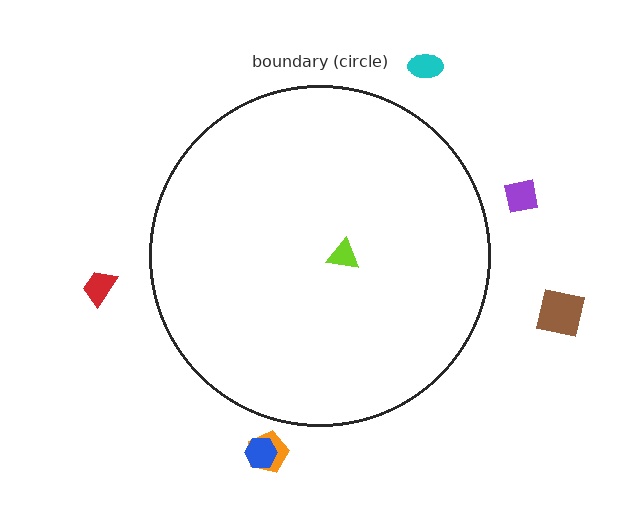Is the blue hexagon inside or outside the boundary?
Outside.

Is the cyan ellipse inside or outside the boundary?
Outside.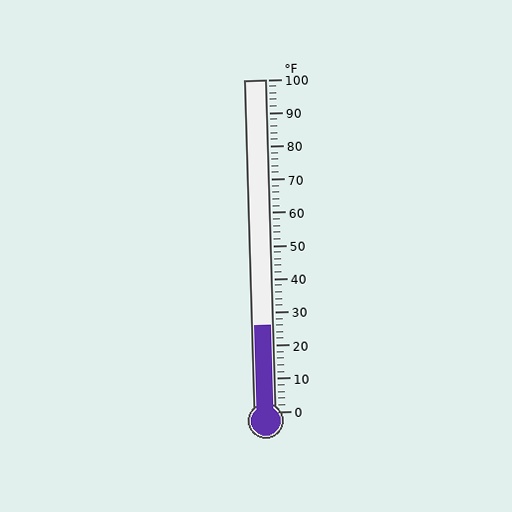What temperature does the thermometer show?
The thermometer shows approximately 26°F.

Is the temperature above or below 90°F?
The temperature is below 90°F.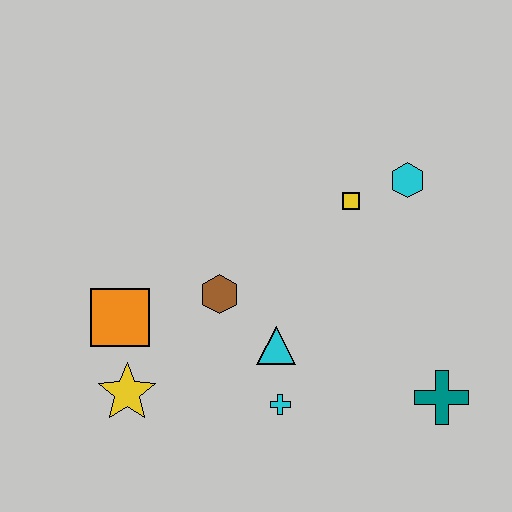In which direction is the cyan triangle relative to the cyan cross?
The cyan triangle is above the cyan cross.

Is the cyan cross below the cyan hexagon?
Yes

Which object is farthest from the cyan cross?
The cyan hexagon is farthest from the cyan cross.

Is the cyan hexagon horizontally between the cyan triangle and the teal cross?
Yes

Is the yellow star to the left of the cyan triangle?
Yes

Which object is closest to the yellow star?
The orange square is closest to the yellow star.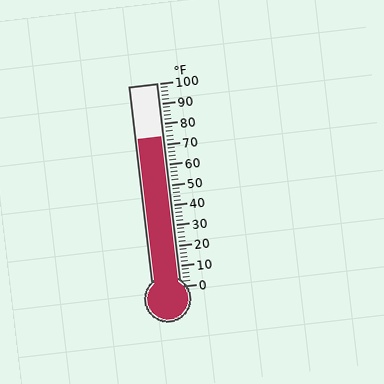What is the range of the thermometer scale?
The thermometer scale ranges from 0°F to 100°F.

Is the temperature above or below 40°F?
The temperature is above 40°F.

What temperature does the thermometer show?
The thermometer shows approximately 74°F.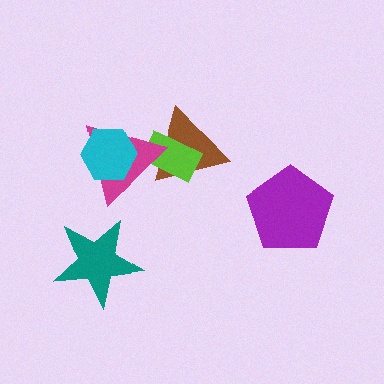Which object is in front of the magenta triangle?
The cyan hexagon is in front of the magenta triangle.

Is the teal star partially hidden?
No, no other shape covers it.